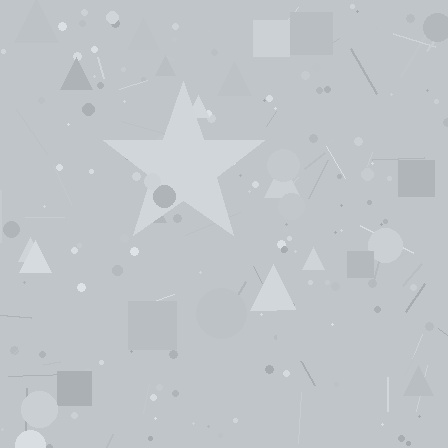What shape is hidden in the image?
A star is hidden in the image.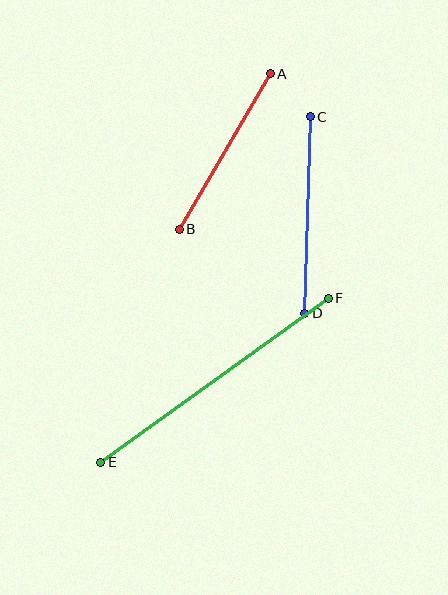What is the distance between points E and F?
The distance is approximately 280 pixels.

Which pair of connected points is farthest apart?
Points E and F are farthest apart.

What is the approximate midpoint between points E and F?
The midpoint is at approximately (214, 380) pixels.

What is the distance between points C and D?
The distance is approximately 196 pixels.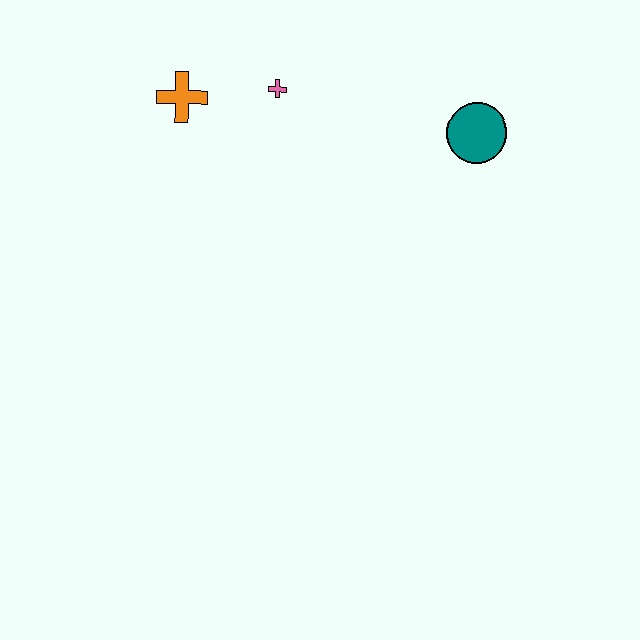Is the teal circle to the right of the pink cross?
Yes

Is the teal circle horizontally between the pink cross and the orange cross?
No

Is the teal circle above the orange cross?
No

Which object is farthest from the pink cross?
The teal circle is farthest from the pink cross.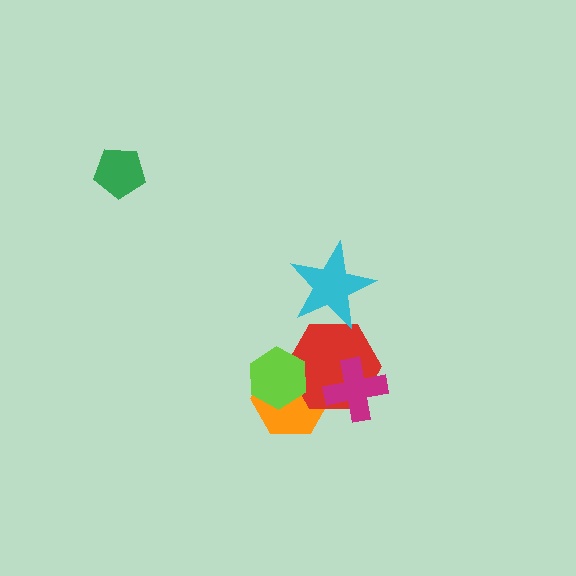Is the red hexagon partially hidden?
Yes, it is partially covered by another shape.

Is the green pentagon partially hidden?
No, no other shape covers it.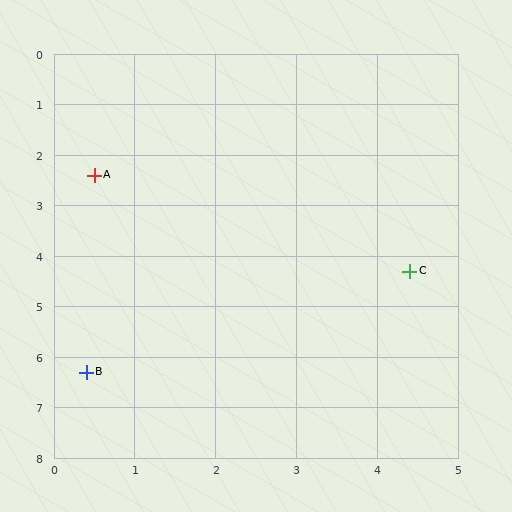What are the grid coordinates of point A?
Point A is at approximately (0.5, 2.4).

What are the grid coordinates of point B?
Point B is at approximately (0.4, 6.3).